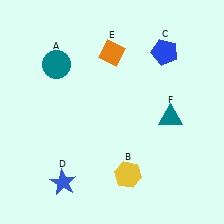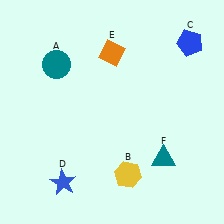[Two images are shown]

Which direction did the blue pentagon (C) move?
The blue pentagon (C) moved right.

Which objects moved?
The objects that moved are: the blue pentagon (C), the teal triangle (F).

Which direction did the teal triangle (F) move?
The teal triangle (F) moved down.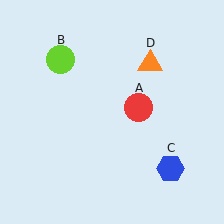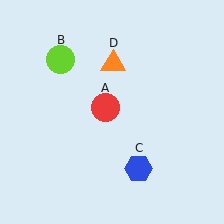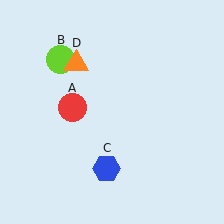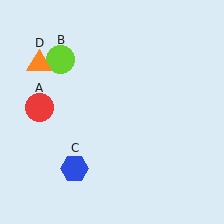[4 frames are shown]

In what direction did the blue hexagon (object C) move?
The blue hexagon (object C) moved left.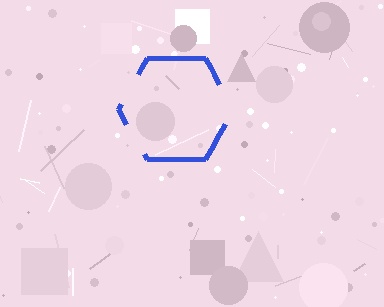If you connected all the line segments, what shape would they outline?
They would outline a hexagon.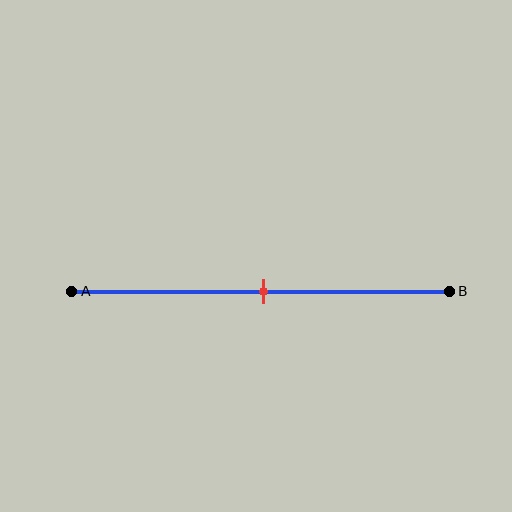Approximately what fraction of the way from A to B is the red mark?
The red mark is approximately 50% of the way from A to B.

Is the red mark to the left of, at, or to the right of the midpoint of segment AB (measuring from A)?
The red mark is approximately at the midpoint of segment AB.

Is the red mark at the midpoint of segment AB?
Yes, the mark is approximately at the midpoint.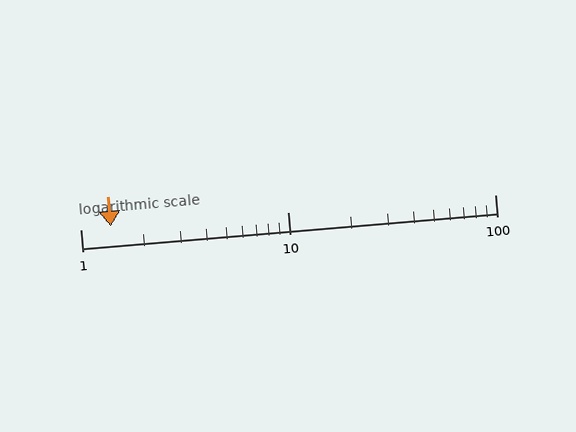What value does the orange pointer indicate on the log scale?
The pointer indicates approximately 1.4.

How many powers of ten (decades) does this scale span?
The scale spans 2 decades, from 1 to 100.